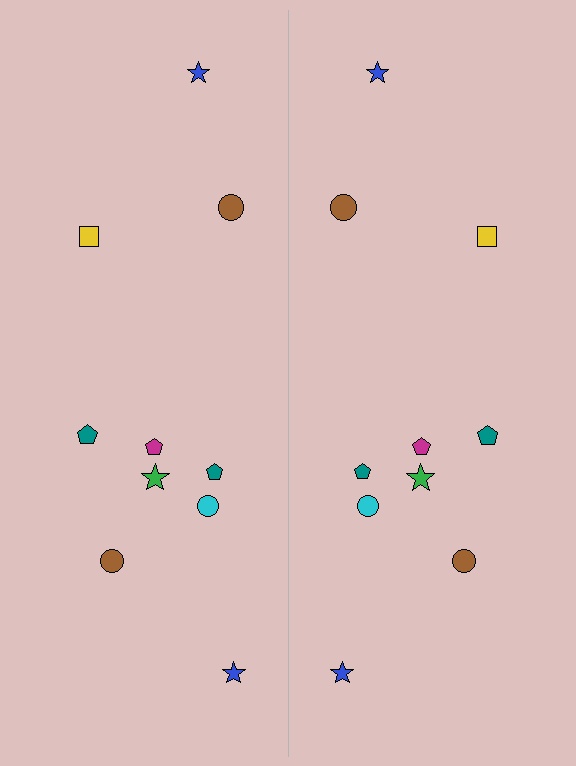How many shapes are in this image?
There are 20 shapes in this image.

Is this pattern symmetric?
Yes, this pattern has bilateral (reflection) symmetry.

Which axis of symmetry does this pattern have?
The pattern has a vertical axis of symmetry running through the center of the image.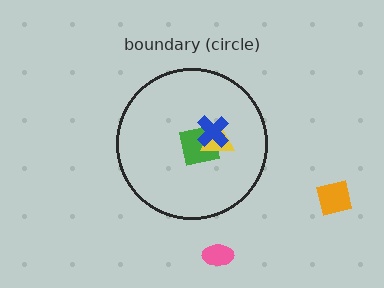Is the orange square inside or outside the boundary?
Outside.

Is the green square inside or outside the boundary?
Inside.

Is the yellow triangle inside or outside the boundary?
Inside.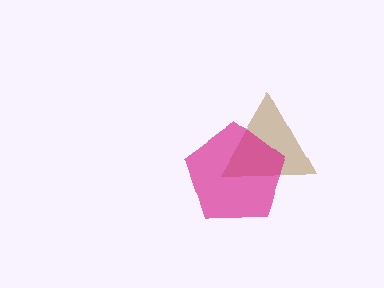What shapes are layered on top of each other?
The layered shapes are: a brown triangle, a magenta pentagon.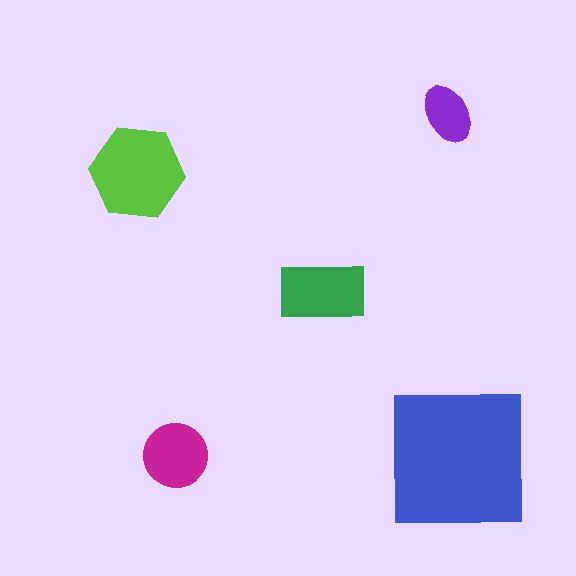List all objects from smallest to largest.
The purple ellipse, the magenta circle, the green rectangle, the lime hexagon, the blue square.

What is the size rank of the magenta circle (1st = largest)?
4th.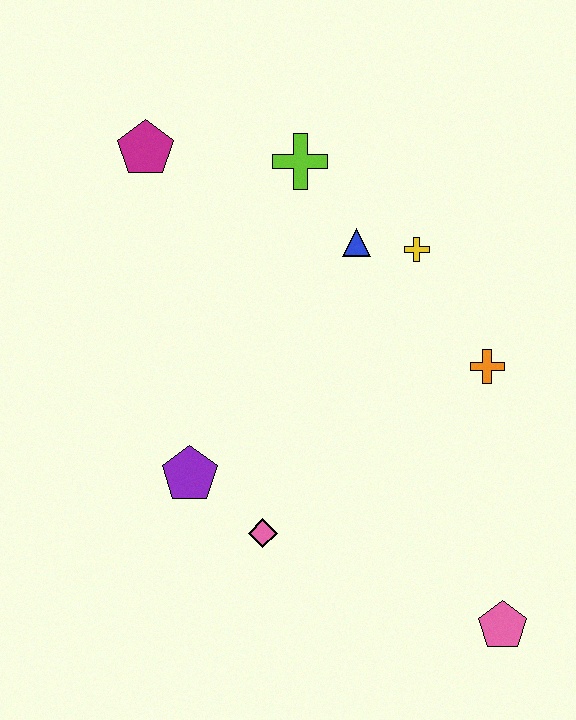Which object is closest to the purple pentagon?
The pink diamond is closest to the purple pentagon.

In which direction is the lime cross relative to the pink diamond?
The lime cross is above the pink diamond.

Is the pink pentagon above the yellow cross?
No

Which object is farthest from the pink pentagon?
The magenta pentagon is farthest from the pink pentagon.